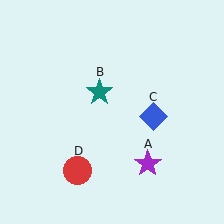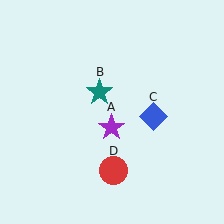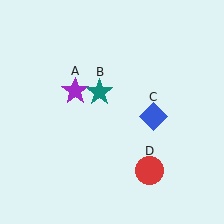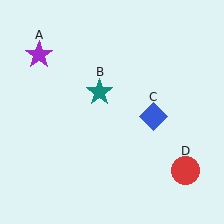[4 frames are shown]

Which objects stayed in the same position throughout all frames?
Teal star (object B) and blue diamond (object C) remained stationary.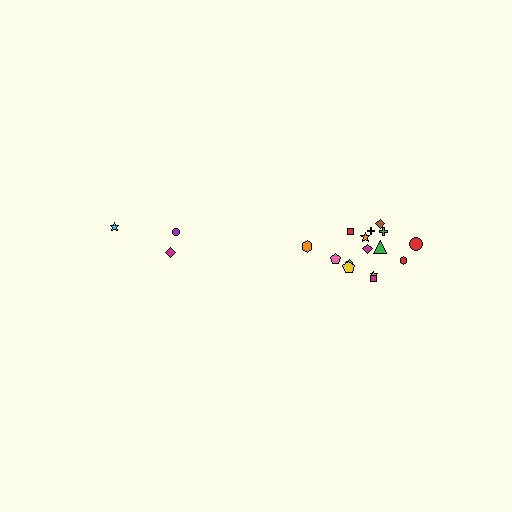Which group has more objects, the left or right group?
The right group.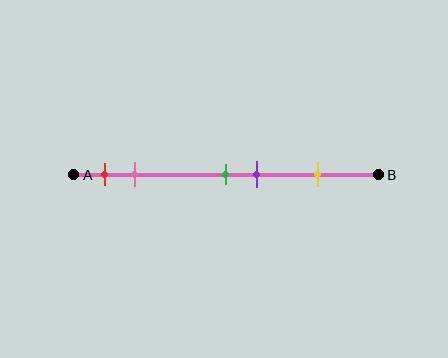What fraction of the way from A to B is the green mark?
The green mark is approximately 50% (0.5) of the way from A to B.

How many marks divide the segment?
There are 5 marks dividing the segment.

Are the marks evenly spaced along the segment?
No, the marks are not evenly spaced.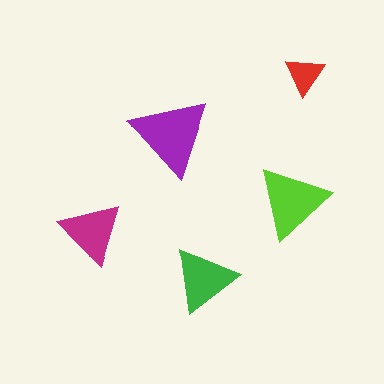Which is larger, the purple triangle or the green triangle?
The purple one.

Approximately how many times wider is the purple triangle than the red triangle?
About 2 times wider.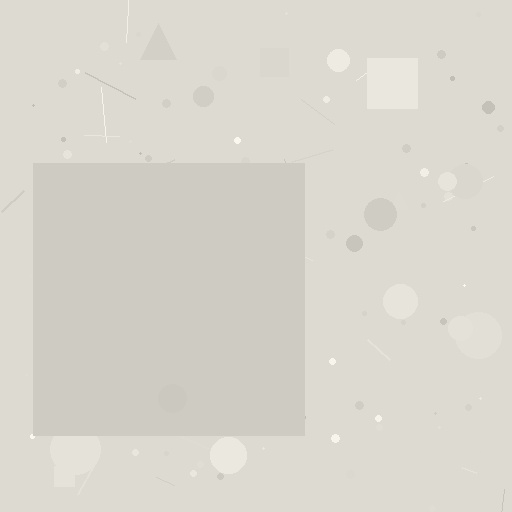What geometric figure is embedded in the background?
A square is embedded in the background.